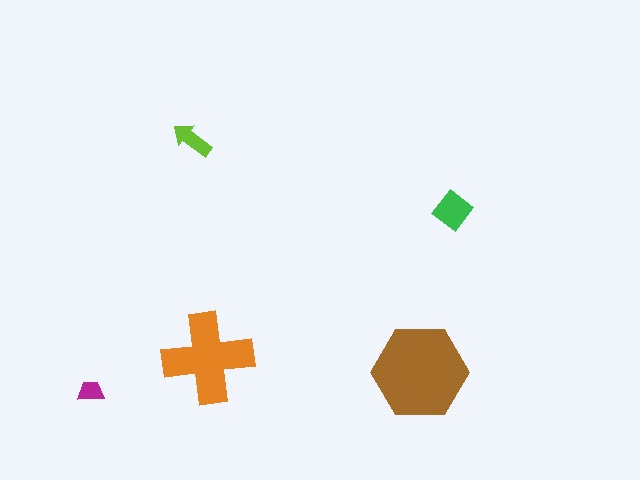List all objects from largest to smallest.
The brown hexagon, the orange cross, the green diamond, the lime arrow, the magenta trapezoid.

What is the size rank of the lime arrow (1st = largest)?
4th.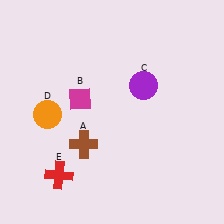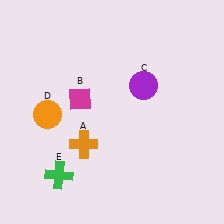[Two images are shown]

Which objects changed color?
A changed from brown to orange. E changed from red to green.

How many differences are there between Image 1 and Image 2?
There are 2 differences between the two images.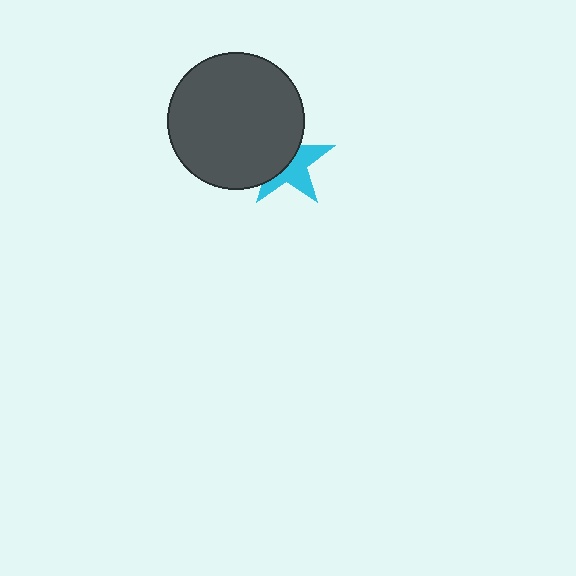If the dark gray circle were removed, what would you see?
You would see the complete cyan star.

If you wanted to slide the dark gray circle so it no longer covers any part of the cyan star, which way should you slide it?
Slide it toward the upper-left — that is the most direct way to separate the two shapes.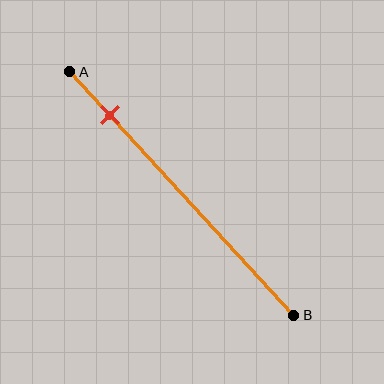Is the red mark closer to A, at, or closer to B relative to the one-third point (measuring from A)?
The red mark is closer to point A than the one-third point of segment AB.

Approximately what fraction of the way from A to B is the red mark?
The red mark is approximately 20% of the way from A to B.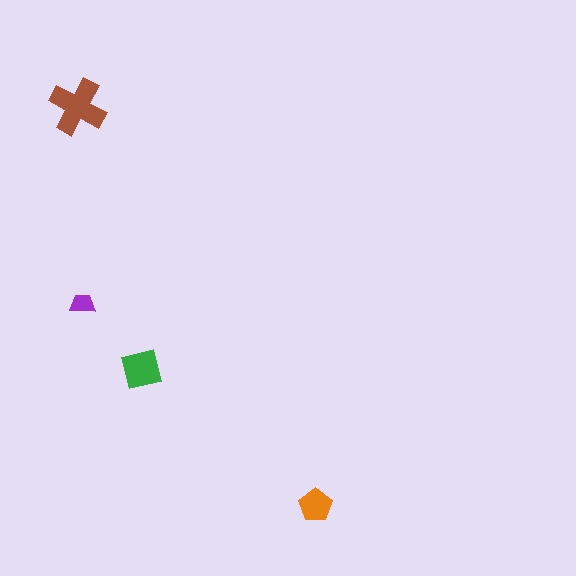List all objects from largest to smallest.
The brown cross, the green square, the orange pentagon, the purple trapezoid.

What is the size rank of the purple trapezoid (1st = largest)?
4th.